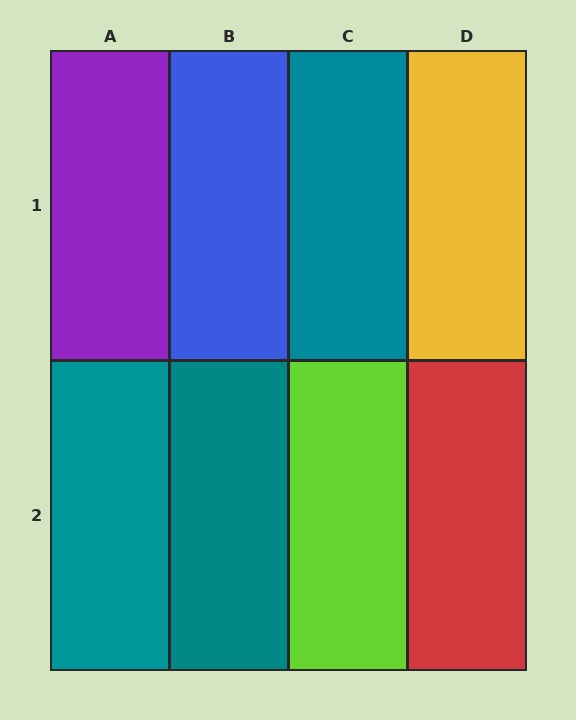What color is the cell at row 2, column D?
Red.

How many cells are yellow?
1 cell is yellow.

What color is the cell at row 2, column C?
Lime.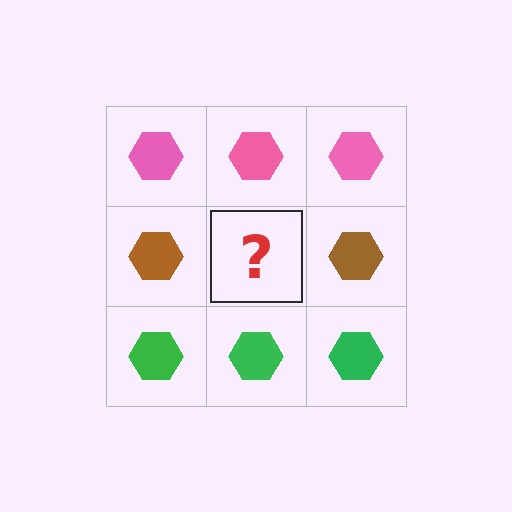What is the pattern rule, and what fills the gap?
The rule is that each row has a consistent color. The gap should be filled with a brown hexagon.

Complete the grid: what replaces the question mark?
The question mark should be replaced with a brown hexagon.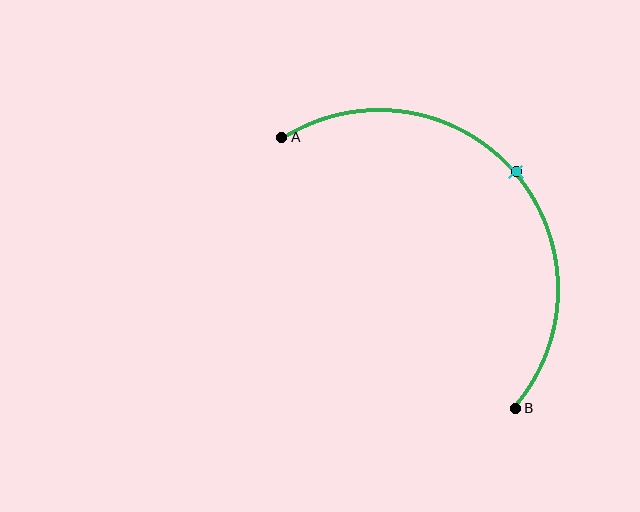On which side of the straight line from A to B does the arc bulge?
The arc bulges above and to the right of the straight line connecting A and B.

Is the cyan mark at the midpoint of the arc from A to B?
Yes. The cyan mark lies on the arc at equal arc-length from both A and B — it is the arc midpoint.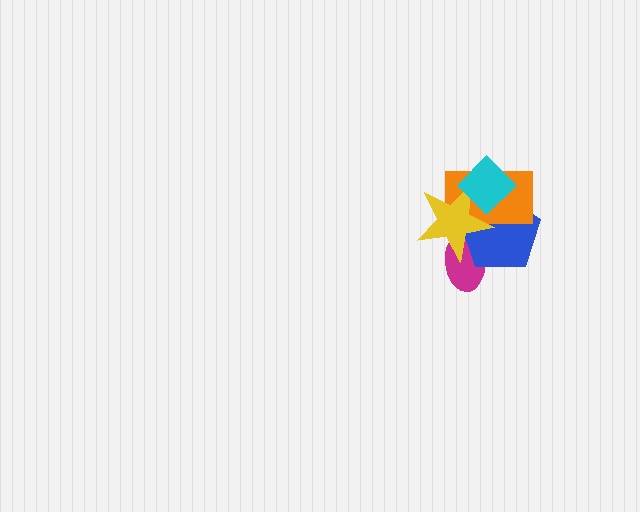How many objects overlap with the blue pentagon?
4 objects overlap with the blue pentagon.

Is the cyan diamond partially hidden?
No, no other shape covers it.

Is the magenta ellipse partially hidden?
Yes, it is partially covered by another shape.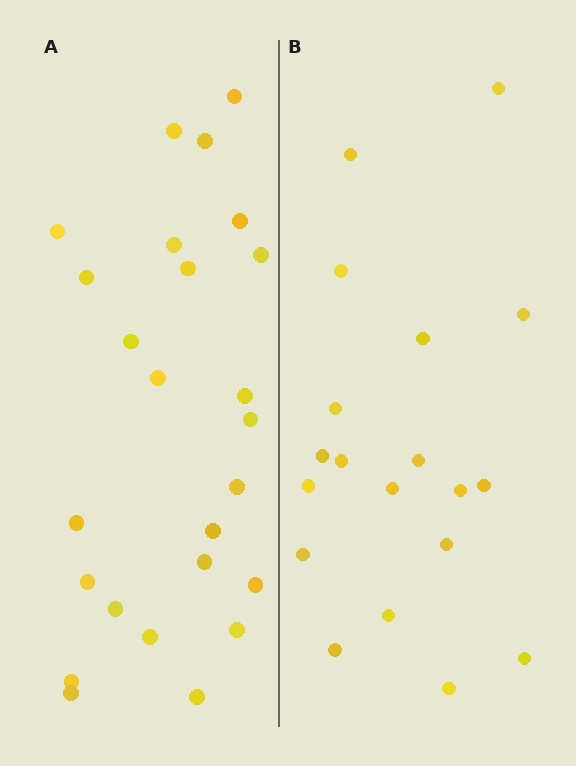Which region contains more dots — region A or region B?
Region A (the left region) has more dots.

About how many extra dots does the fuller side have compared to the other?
Region A has about 6 more dots than region B.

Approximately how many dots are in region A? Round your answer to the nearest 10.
About 20 dots. (The exact count is 25, which rounds to 20.)